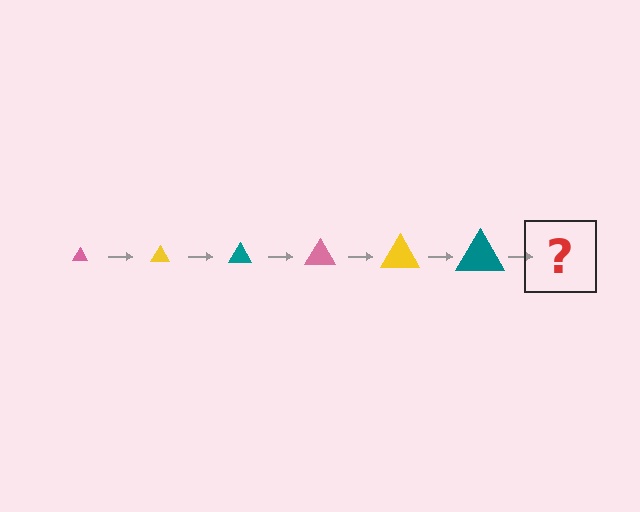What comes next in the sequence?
The next element should be a pink triangle, larger than the previous one.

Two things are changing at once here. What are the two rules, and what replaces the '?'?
The two rules are that the triangle grows larger each step and the color cycles through pink, yellow, and teal. The '?' should be a pink triangle, larger than the previous one.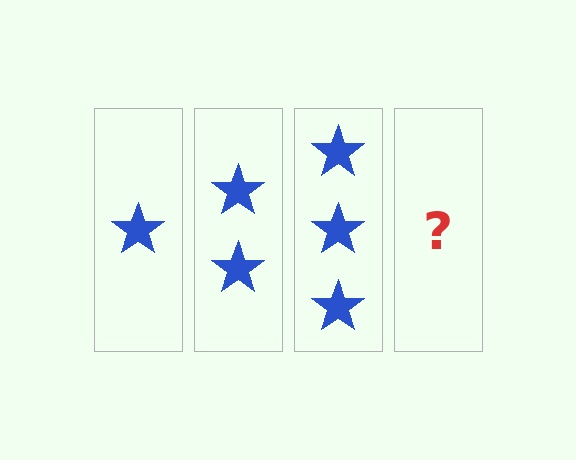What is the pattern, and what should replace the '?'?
The pattern is that each step adds one more star. The '?' should be 4 stars.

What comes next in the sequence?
The next element should be 4 stars.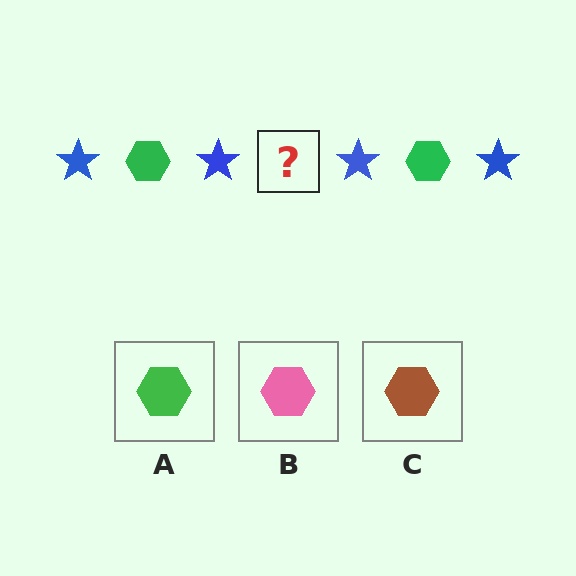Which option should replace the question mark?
Option A.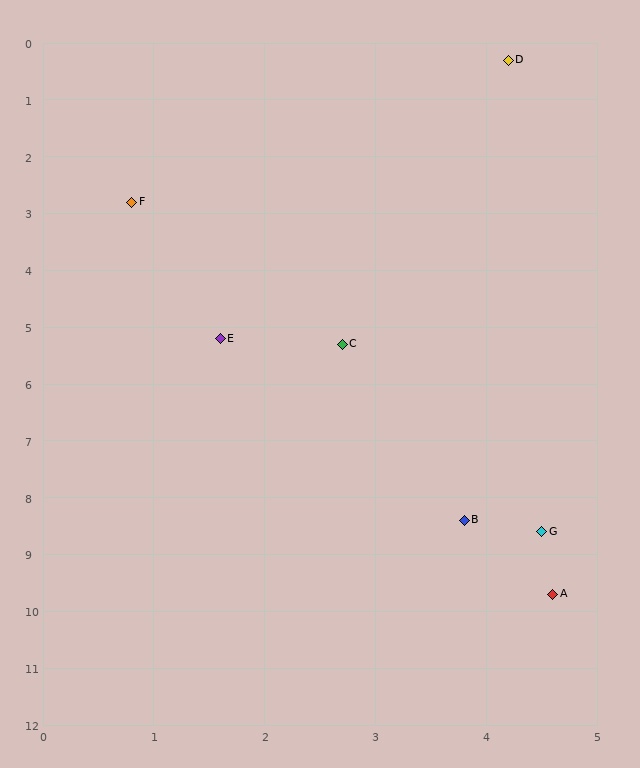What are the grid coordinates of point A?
Point A is at approximately (4.6, 9.7).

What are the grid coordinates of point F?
Point F is at approximately (0.8, 2.8).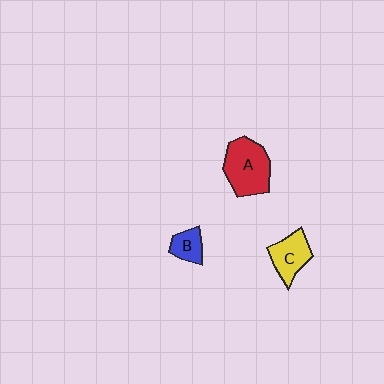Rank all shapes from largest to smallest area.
From largest to smallest: A (red), C (yellow), B (blue).